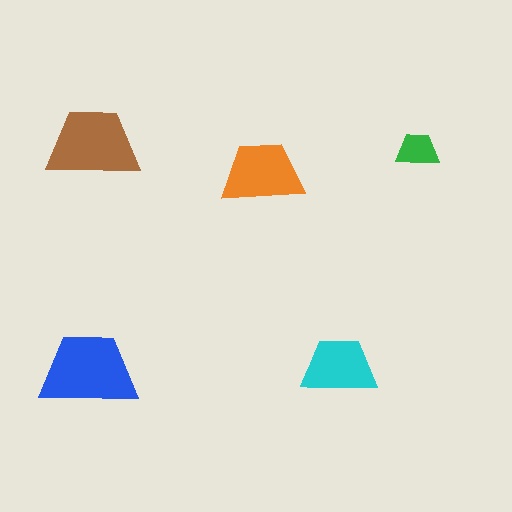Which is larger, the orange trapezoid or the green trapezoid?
The orange one.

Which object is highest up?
The brown trapezoid is topmost.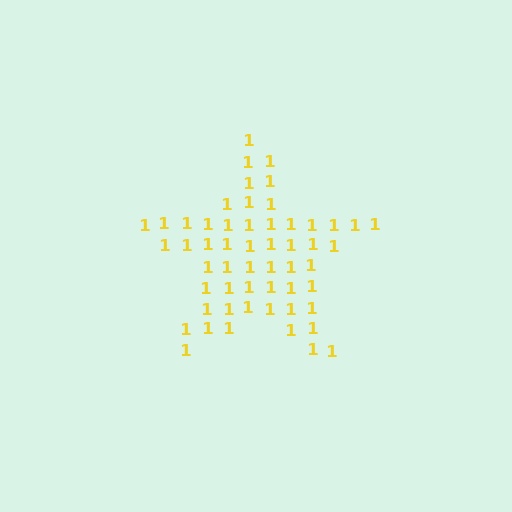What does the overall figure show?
The overall figure shows a star.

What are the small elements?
The small elements are digit 1's.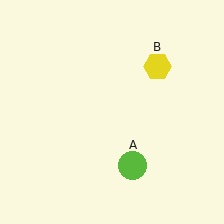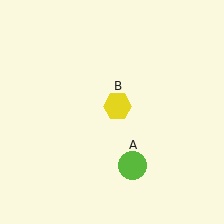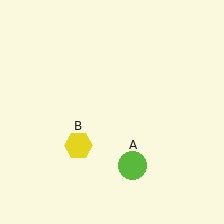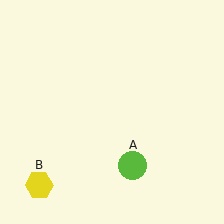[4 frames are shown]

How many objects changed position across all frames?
1 object changed position: yellow hexagon (object B).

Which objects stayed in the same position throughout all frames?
Lime circle (object A) remained stationary.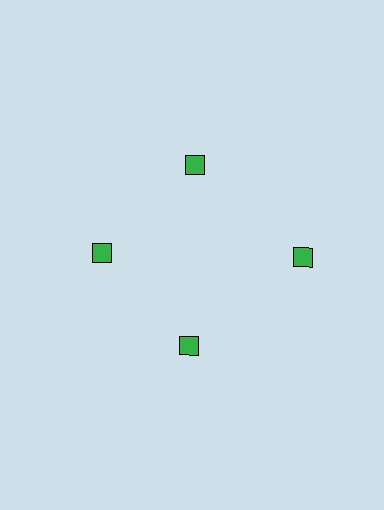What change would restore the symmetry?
The symmetry would be restored by moving it inward, back onto the ring so that all 4 diamonds sit at equal angles and equal distance from the center.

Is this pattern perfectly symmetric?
No. The 4 green diamonds are arranged in a ring, but one element near the 3 o'clock position is pushed outward from the center, breaking the 4-fold rotational symmetry.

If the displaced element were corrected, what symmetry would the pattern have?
It would have 4-fold rotational symmetry — the pattern would map onto itself every 90 degrees.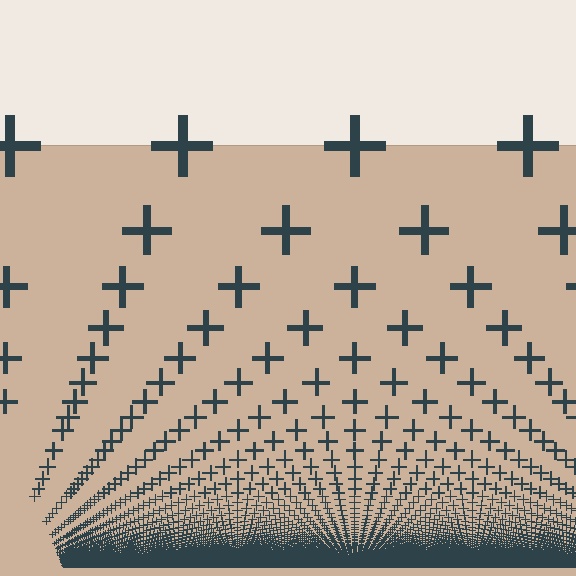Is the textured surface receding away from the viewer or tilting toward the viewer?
The surface appears to tilt toward the viewer. Texture elements get larger and sparser toward the top.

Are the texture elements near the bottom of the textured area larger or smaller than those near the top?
Smaller. The gradient is inverted — elements near the bottom are smaller and denser.